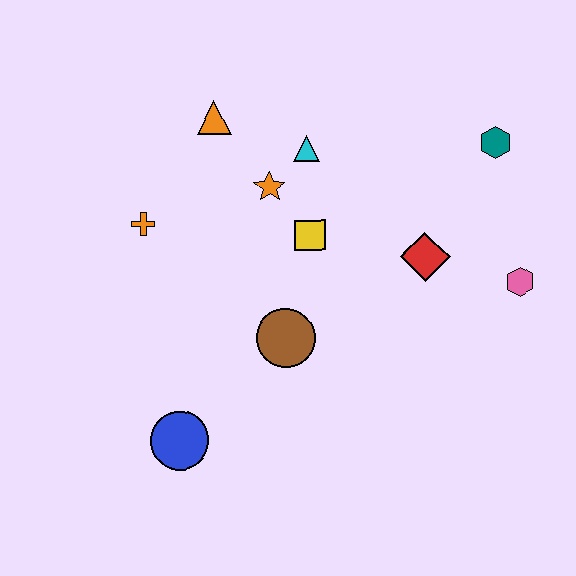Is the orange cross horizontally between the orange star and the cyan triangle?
No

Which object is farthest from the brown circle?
The teal hexagon is farthest from the brown circle.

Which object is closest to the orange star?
The cyan triangle is closest to the orange star.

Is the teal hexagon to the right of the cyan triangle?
Yes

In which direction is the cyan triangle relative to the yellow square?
The cyan triangle is above the yellow square.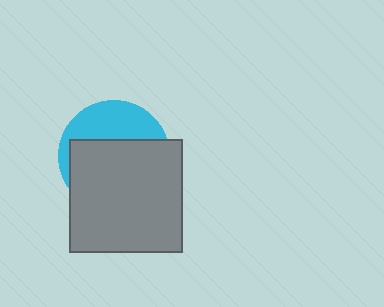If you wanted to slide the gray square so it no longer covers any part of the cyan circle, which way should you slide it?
Slide it down — that is the most direct way to separate the two shapes.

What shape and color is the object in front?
The object in front is a gray square.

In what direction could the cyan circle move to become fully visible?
The cyan circle could move up. That would shift it out from behind the gray square entirely.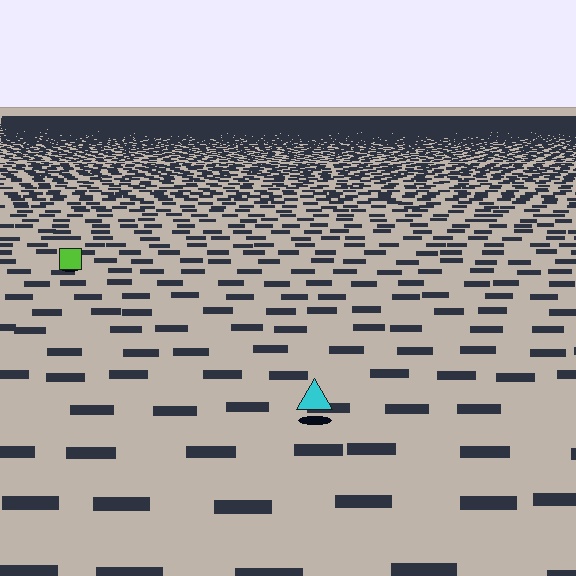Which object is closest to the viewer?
The cyan triangle is closest. The texture marks near it are larger and more spread out.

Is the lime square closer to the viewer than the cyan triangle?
No. The cyan triangle is closer — you can tell from the texture gradient: the ground texture is coarser near it.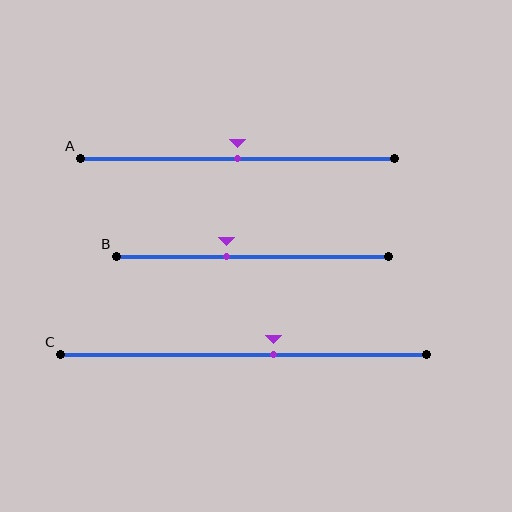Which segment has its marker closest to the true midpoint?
Segment A has its marker closest to the true midpoint.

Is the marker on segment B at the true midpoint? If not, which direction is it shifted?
No, the marker on segment B is shifted to the left by about 9% of the segment length.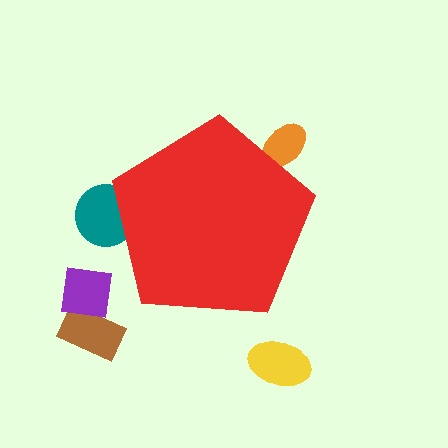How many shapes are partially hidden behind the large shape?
2 shapes are partially hidden.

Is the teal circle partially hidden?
Yes, the teal circle is partially hidden behind the red pentagon.